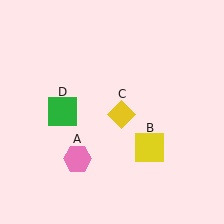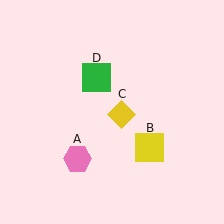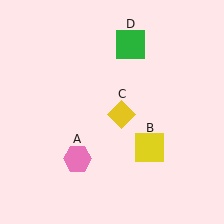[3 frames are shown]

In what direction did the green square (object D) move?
The green square (object D) moved up and to the right.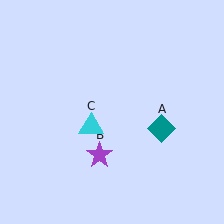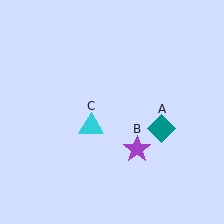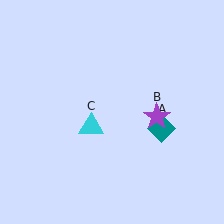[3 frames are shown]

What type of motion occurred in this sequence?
The purple star (object B) rotated counterclockwise around the center of the scene.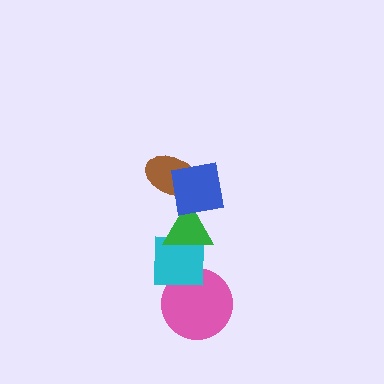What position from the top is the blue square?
The blue square is 1st from the top.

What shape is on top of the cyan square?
The green triangle is on top of the cyan square.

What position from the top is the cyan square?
The cyan square is 4th from the top.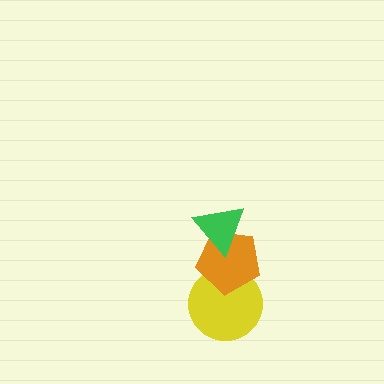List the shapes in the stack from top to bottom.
From top to bottom: the green triangle, the orange pentagon, the yellow circle.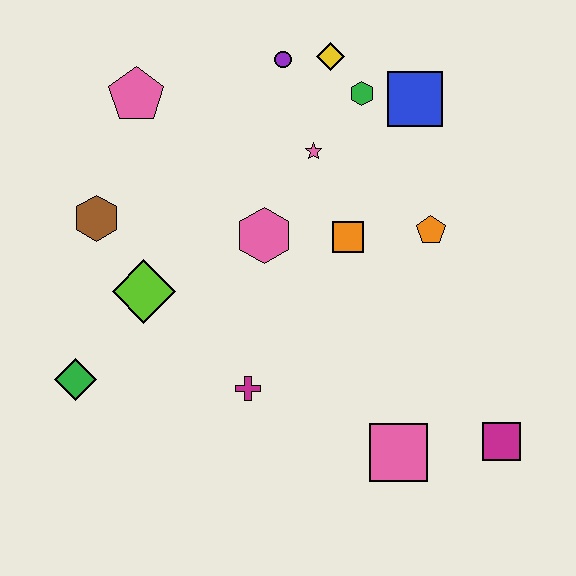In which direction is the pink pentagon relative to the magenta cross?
The pink pentagon is above the magenta cross.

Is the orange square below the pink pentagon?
Yes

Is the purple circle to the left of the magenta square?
Yes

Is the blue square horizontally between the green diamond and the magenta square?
Yes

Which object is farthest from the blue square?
The green diamond is farthest from the blue square.